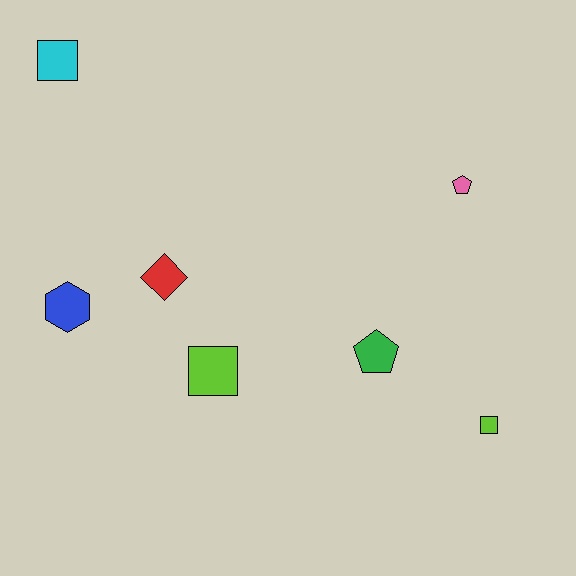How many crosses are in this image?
There are no crosses.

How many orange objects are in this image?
There are no orange objects.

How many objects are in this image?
There are 7 objects.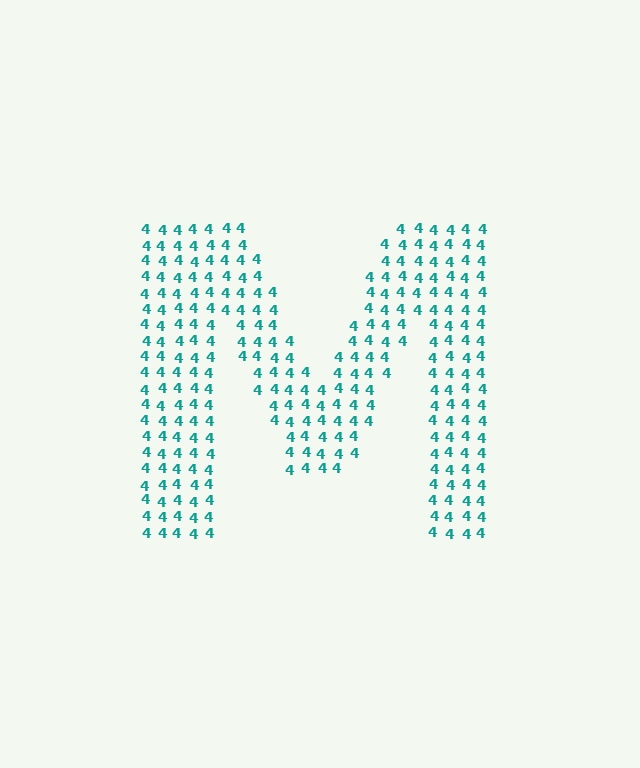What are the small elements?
The small elements are digit 4's.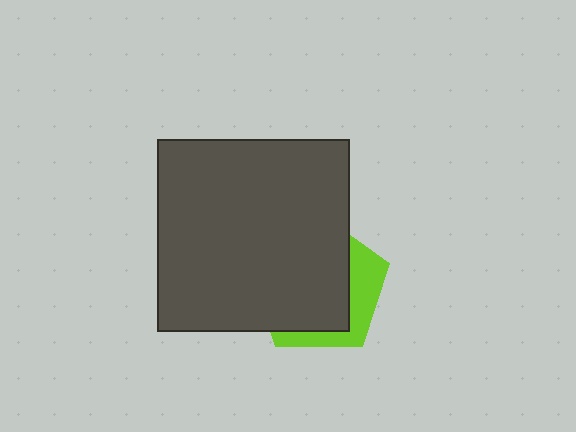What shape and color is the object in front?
The object in front is a dark gray square.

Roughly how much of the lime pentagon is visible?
A small part of it is visible (roughly 31%).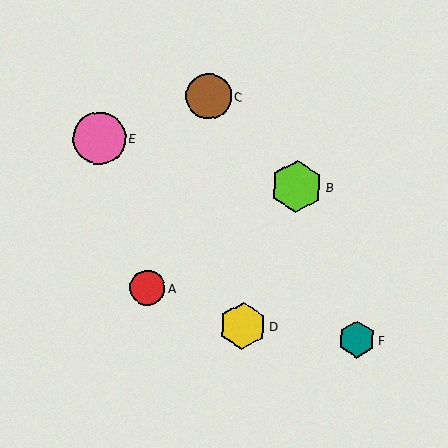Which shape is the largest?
The pink circle (labeled E) is the largest.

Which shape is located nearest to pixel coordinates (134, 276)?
The red circle (labeled A) at (147, 288) is nearest to that location.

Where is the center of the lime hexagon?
The center of the lime hexagon is at (296, 187).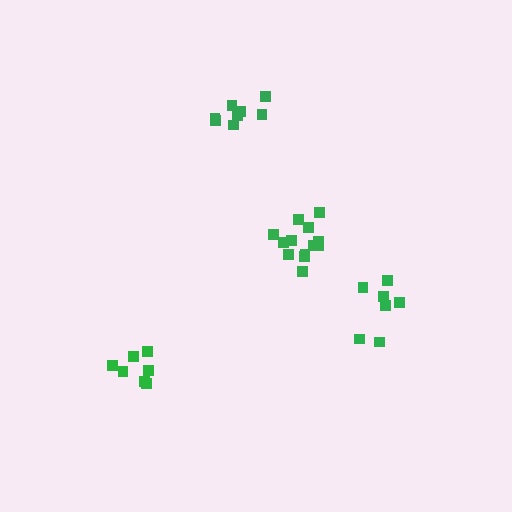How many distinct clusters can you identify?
There are 4 distinct clusters.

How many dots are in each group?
Group 1: 8 dots, Group 2: 13 dots, Group 3: 8 dots, Group 4: 8 dots (37 total).